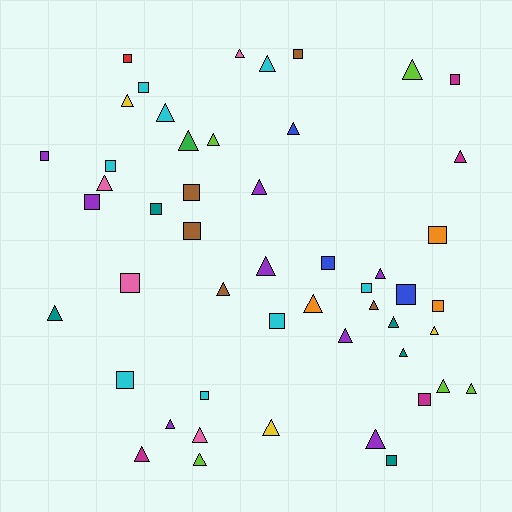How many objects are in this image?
There are 50 objects.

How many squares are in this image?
There are 21 squares.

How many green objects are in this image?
There is 1 green object.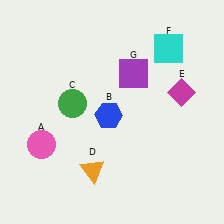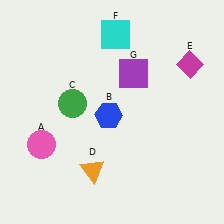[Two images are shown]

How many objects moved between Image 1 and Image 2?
2 objects moved between the two images.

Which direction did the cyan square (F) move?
The cyan square (F) moved left.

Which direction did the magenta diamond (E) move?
The magenta diamond (E) moved up.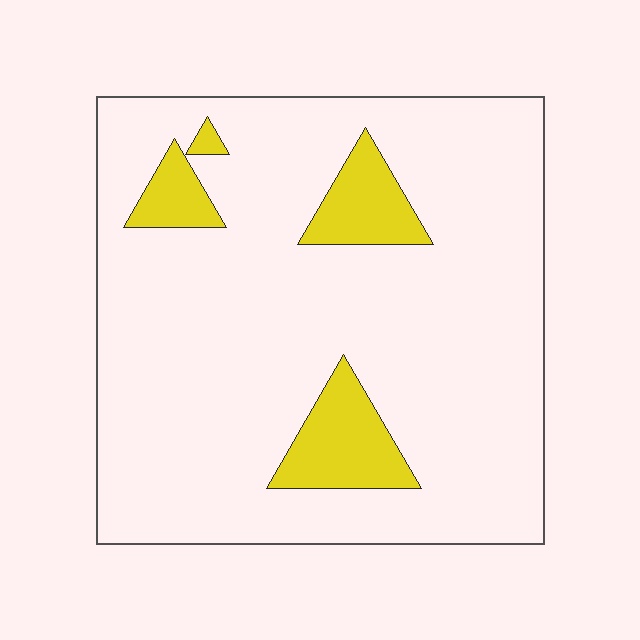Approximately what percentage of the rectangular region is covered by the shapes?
Approximately 10%.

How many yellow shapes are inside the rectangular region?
4.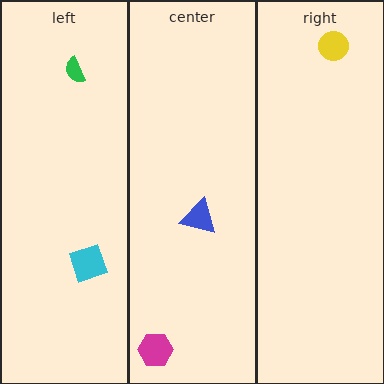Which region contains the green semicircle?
The left region.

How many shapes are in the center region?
2.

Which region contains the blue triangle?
The center region.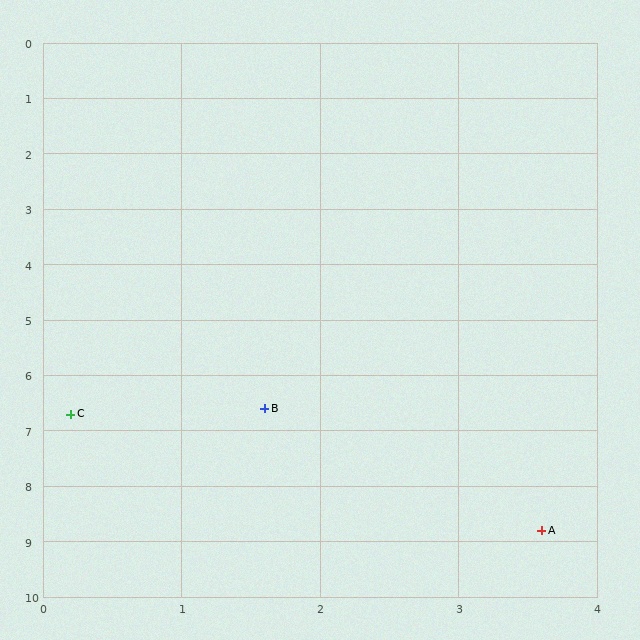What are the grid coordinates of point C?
Point C is at approximately (0.2, 6.7).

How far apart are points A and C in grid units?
Points A and C are about 4.0 grid units apart.